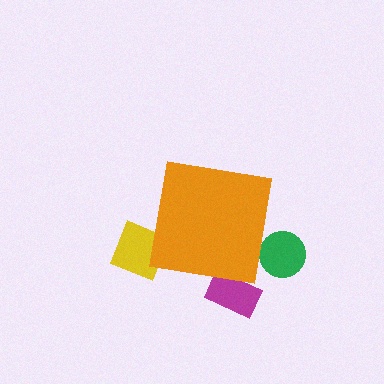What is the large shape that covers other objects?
An orange square.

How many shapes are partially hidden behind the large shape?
3 shapes are partially hidden.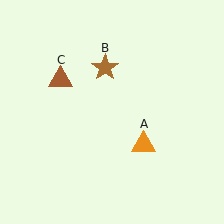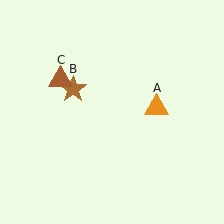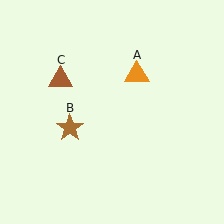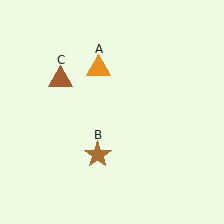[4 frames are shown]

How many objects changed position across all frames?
2 objects changed position: orange triangle (object A), brown star (object B).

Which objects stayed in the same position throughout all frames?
Brown triangle (object C) remained stationary.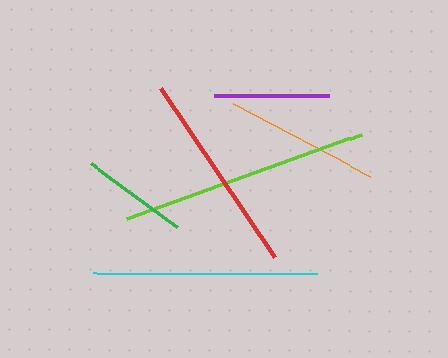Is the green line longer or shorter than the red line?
The red line is longer than the green line.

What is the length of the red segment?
The red segment is approximately 204 pixels long.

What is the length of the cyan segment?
The cyan segment is approximately 224 pixels long.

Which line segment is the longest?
The lime line is the longest at approximately 250 pixels.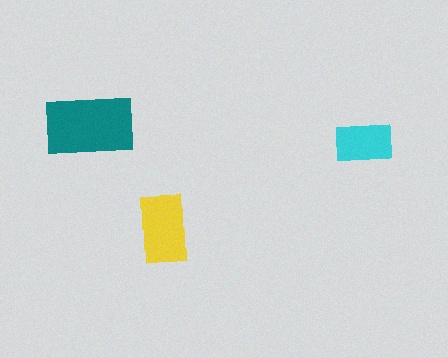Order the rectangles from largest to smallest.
the teal one, the yellow one, the cyan one.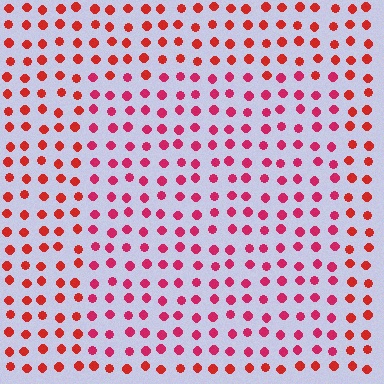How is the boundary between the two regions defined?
The boundary is defined purely by a slight shift in hue (about 24 degrees). Spacing, size, and orientation are identical on both sides.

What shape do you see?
I see a rectangle.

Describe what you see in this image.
The image is filled with small red elements in a uniform arrangement. A rectangle-shaped region is visible where the elements are tinted to a slightly different hue, forming a subtle color boundary.